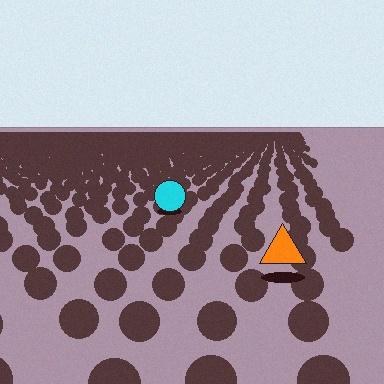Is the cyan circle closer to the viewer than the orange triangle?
No. The orange triangle is closer — you can tell from the texture gradient: the ground texture is coarser near it.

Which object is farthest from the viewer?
The cyan circle is farthest from the viewer. It appears smaller and the ground texture around it is denser.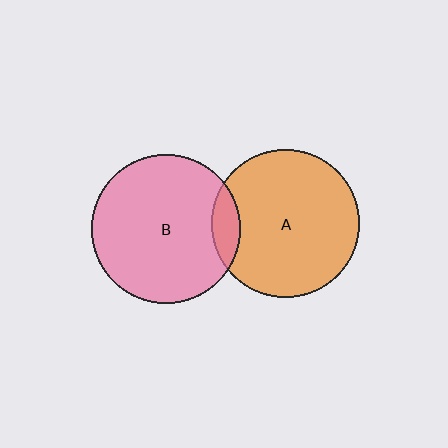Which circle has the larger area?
Circle B (pink).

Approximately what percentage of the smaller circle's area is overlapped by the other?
Approximately 10%.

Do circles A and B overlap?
Yes.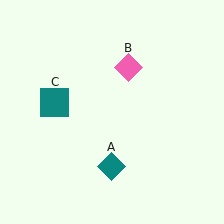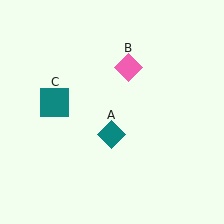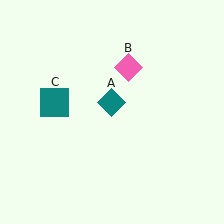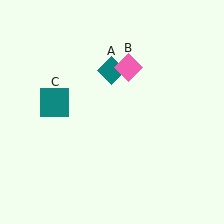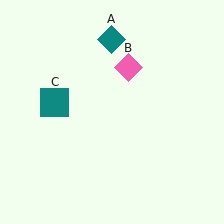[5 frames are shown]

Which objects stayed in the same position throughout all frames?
Pink diamond (object B) and teal square (object C) remained stationary.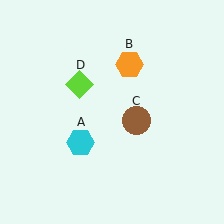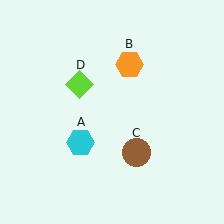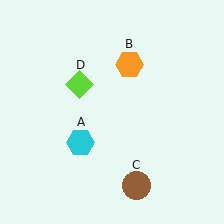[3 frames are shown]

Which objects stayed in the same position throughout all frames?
Cyan hexagon (object A) and orange hexagon (object B) and lime diamond (object D) remained stationary.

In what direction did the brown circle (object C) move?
The brown circle (object C) moved down.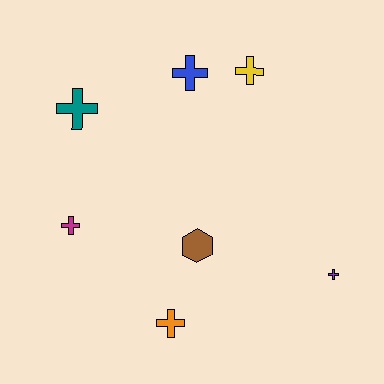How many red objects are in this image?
There are no red objects.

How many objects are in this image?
There are 7 objects.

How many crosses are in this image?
There are 6 crosses.